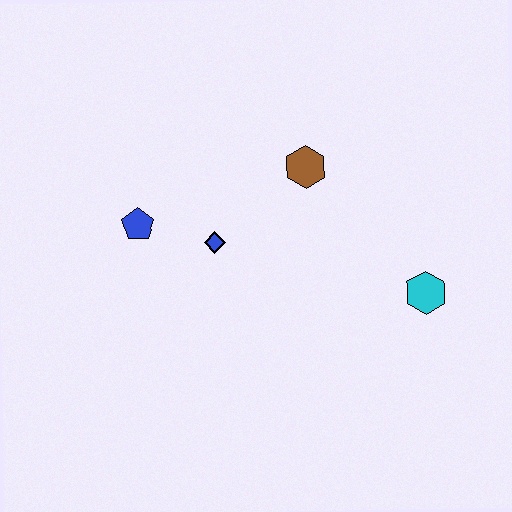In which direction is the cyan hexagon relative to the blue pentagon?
The cyan hexagon is to the right of the blue pentagon.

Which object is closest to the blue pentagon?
The blue diamond is closest to the blue pentagon.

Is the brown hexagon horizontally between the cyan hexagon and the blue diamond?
Yes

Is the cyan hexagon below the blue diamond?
Yes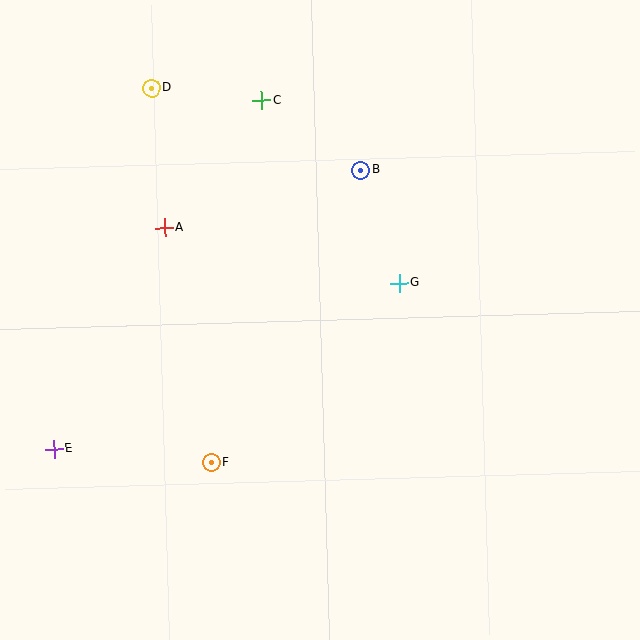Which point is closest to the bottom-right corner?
Point G is closest to the bottom-right corner.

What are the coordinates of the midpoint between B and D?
The midpoint between B and D is at (256, 129).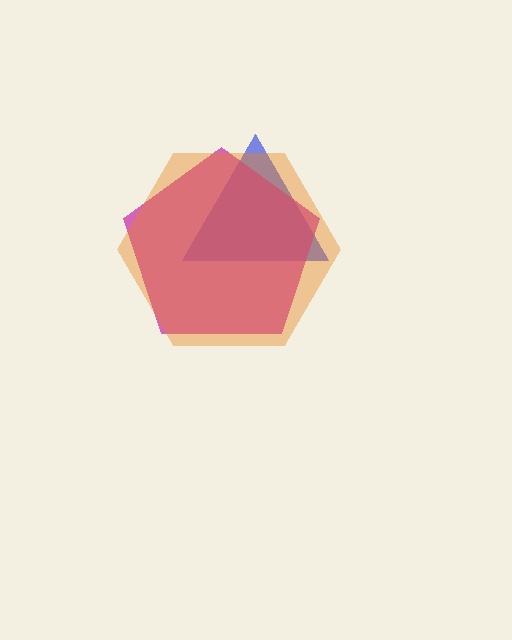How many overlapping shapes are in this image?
There are 3 overlapping shapes in the image.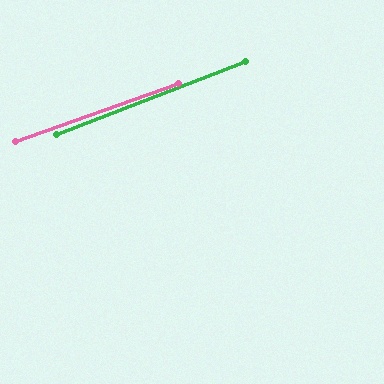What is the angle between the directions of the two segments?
Approximately 2 degrees.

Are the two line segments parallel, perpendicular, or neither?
Parallel — their directions differ by only 1.7°.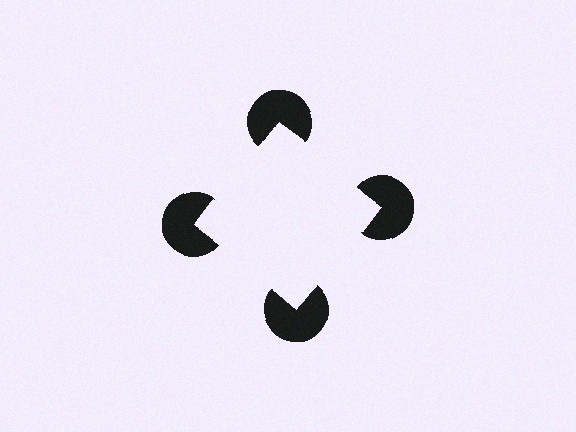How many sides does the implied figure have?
4 sides.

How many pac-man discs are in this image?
There are 4 — one at each vertex of the illusory square.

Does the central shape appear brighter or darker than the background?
It typically appears slightly brighter than the background, even though no actual brightness change is drawn.